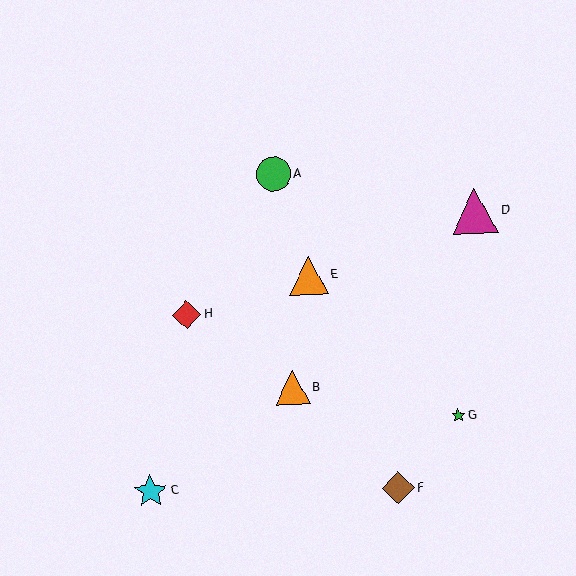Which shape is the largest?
The magenta triangle (labeled D) is the largest.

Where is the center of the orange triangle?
The center of the orange triangle is at (309, 276).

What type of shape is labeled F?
Shape F is a brown diamond.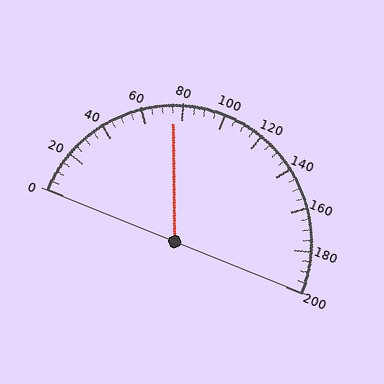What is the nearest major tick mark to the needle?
The nearest major tick mark is 80.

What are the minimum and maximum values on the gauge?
The gauge ranges from 0 to 200.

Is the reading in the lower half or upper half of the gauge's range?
The reading is in the lower half of the range (0 to 200).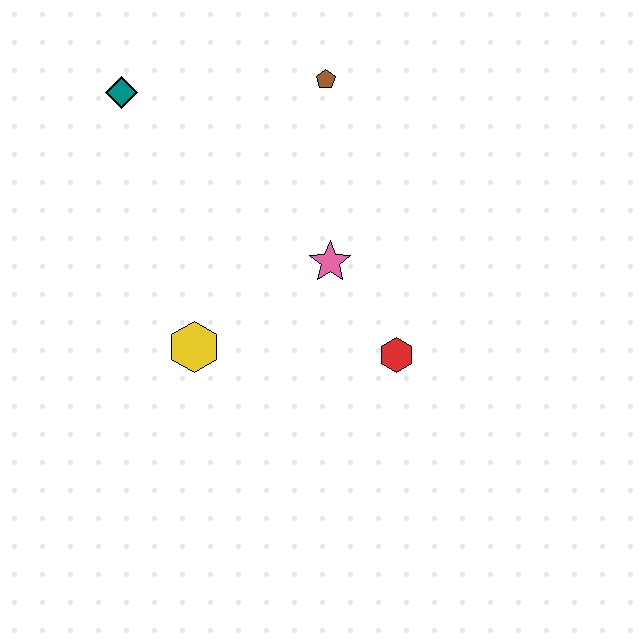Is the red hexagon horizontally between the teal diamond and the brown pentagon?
No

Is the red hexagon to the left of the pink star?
No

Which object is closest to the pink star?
The red hexagon is closest to the pink star.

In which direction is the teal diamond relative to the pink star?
The teal diamond is to the left of the pink star.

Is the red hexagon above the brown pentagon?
No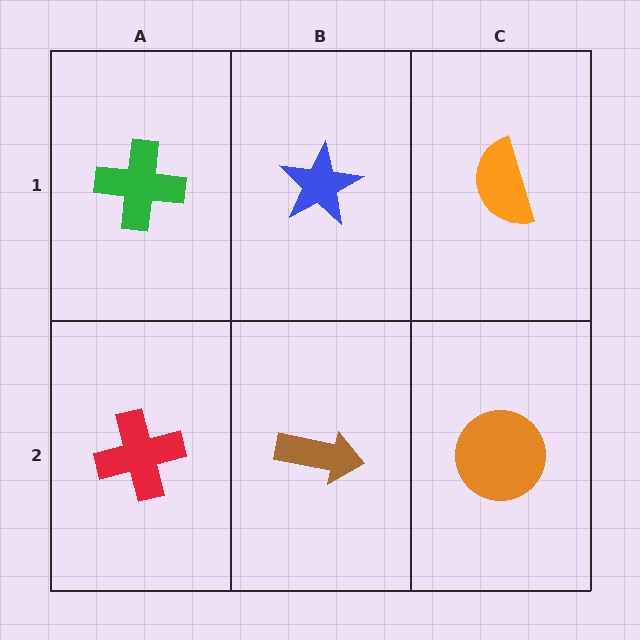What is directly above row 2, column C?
An orange semicircle.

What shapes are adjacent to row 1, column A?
A red cross (row 2, column A), a blue star (row 1, column B).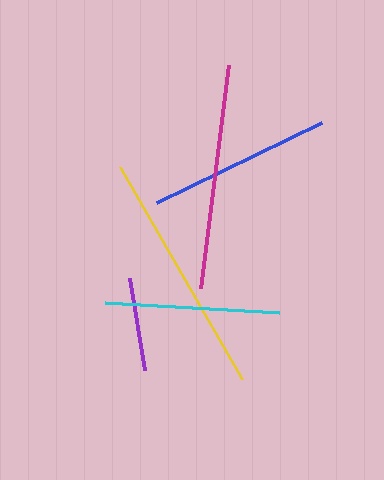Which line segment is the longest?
The yellow line is the longest at approximately 244 pixels.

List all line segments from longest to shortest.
From longest to shortest: yellow, magenta, blue, cyan, purple.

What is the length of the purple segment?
The purple segment is approximately 93 pixels long.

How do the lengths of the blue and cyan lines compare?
The blue and cyan lines are approximately the same length.